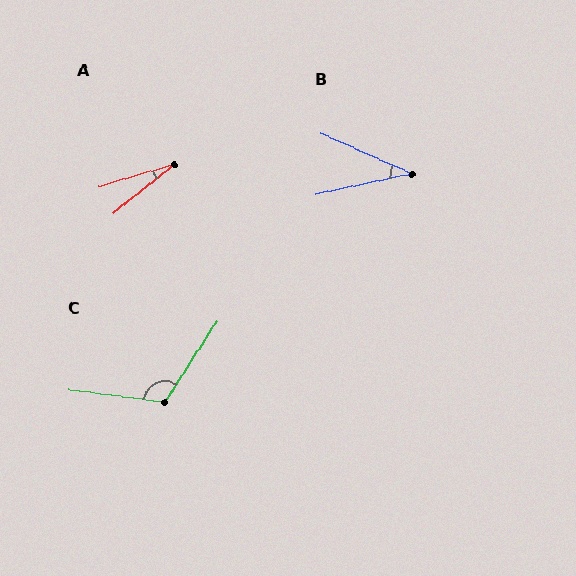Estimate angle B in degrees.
Approximately 36 degrees.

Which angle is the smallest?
A, at approximately 22 degrees.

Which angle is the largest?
C, at approximately 116 degrees.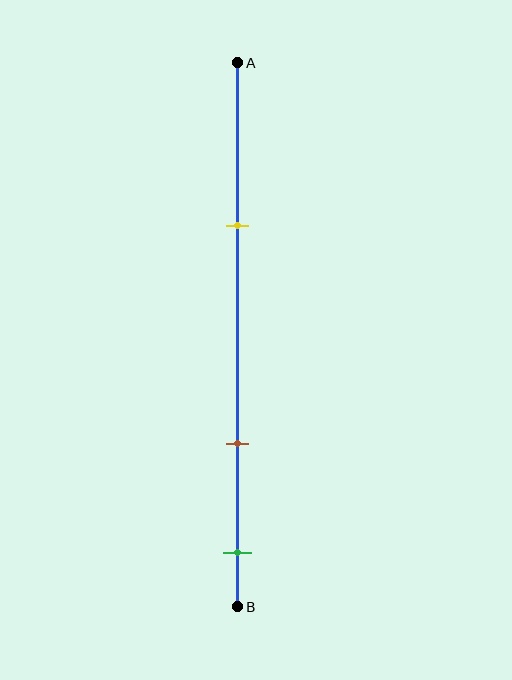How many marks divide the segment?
There are 3 marks dividing the segment.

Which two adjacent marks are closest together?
The brown and green marks are the closest adjacent pair.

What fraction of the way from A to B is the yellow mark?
The yellow mark is approximately 30% (0.3) of the way from A to B.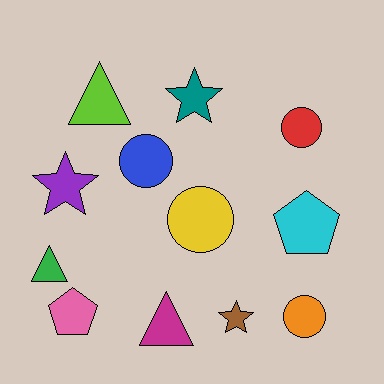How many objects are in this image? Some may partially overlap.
There are 12 objects.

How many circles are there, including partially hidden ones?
There are 4 circles.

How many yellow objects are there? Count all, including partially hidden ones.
There is 1 yellow object.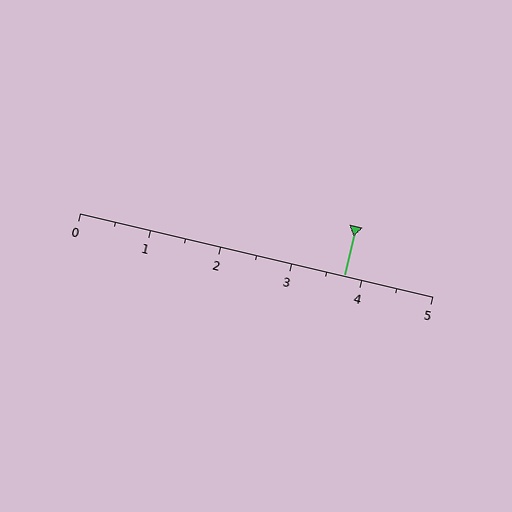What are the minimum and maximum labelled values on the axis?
The axis runs from 0 to 5.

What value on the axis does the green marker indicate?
The marker indicates approximately 3.8.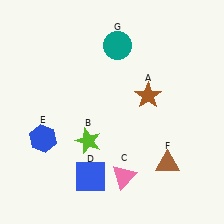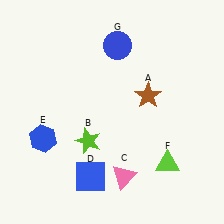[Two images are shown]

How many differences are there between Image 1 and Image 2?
There are 2 differences between the two images.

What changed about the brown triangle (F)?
In Image 1, F is brown. In Image 2, it changed to lime.